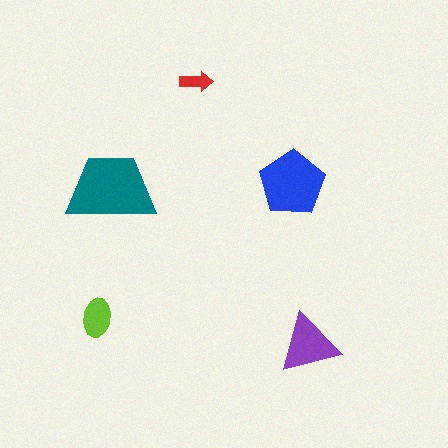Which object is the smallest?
The red arrow.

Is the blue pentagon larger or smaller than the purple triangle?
Larger.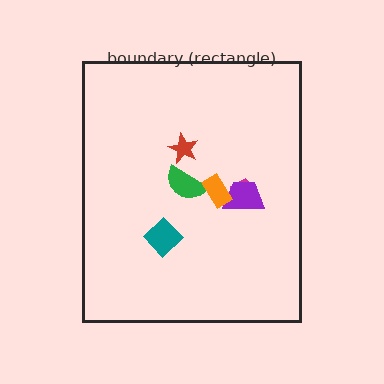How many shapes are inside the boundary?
6 inside, 0 outside.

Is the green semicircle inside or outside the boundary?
Inside.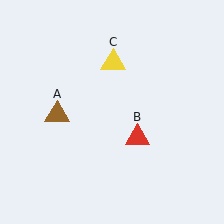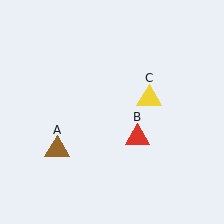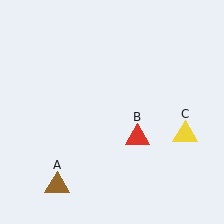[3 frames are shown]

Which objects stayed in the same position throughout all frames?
Red triangle (object B) remained stationary.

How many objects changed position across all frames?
2 objects changed position: brown triangle (object A), yellow triangle (object C).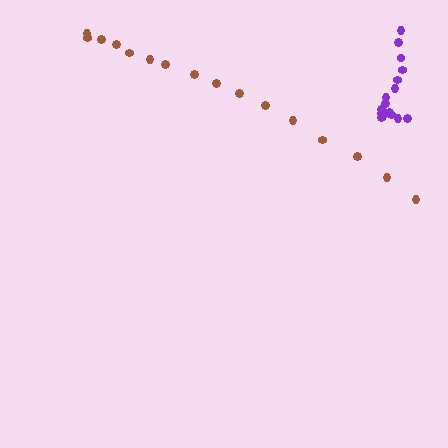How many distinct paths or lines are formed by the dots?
There are 2 distinct paths.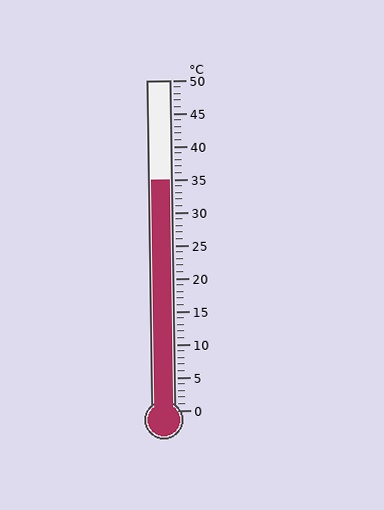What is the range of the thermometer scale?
The thermometer scale ranges from 0°C to 50°C.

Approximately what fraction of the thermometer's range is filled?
The thermometer is filled to approximately 70% of its range.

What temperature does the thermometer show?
The thermometer shows approximately 35°C.